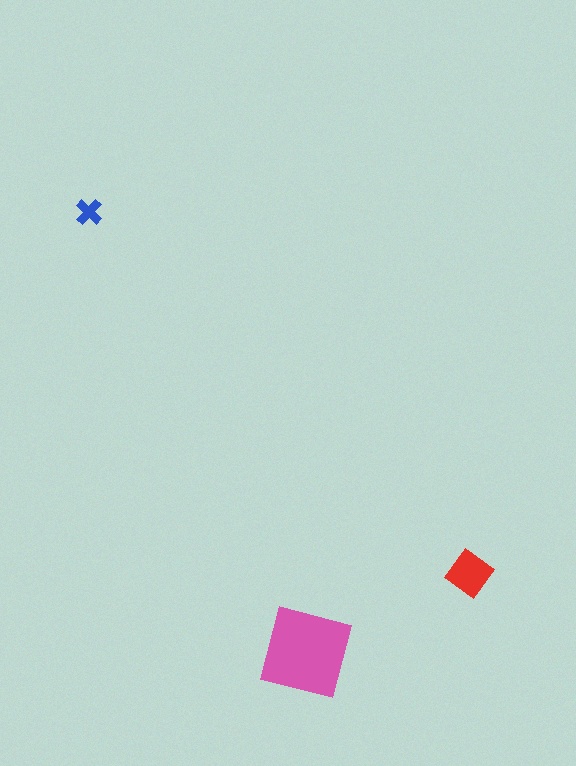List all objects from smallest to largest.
The blue cross, the red diamond, the pink square.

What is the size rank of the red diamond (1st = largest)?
2nd.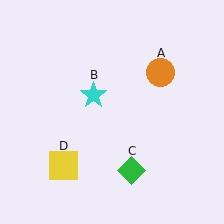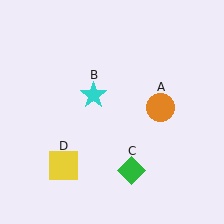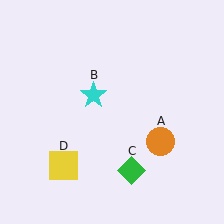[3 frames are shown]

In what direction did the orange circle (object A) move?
The orange circle (object A) moved down.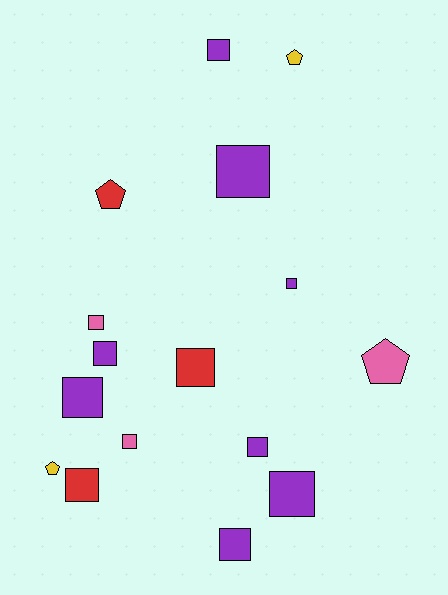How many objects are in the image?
There are 16 objects.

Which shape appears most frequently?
Square, with 12 objects.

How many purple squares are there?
There are 8 purple squares.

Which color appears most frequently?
Purple, with 8 objects.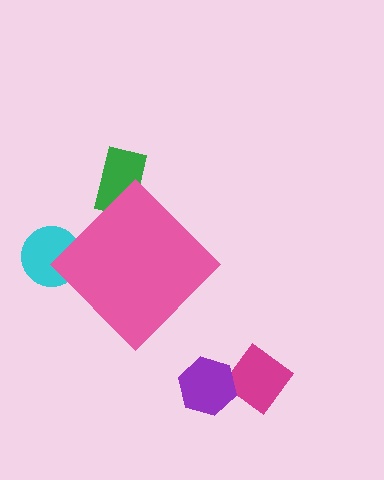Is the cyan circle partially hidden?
Yes, the cyan circle is partially hidden behind the pink diamond.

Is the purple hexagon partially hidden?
No, the purple hexagon is fully visible.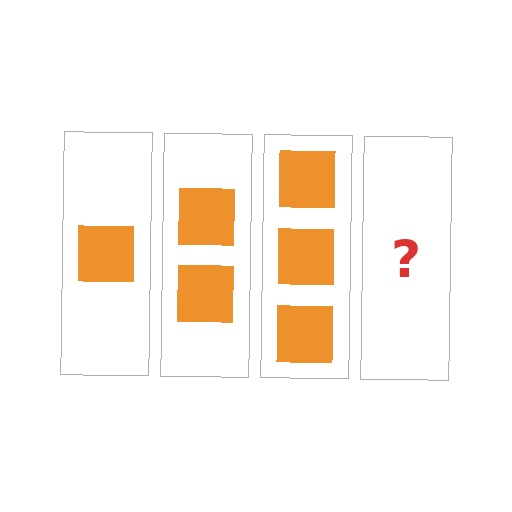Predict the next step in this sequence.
The next step is 4 squares.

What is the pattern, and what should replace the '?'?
The pattern is that each step adds one more square. The '?' should be 4 squares.